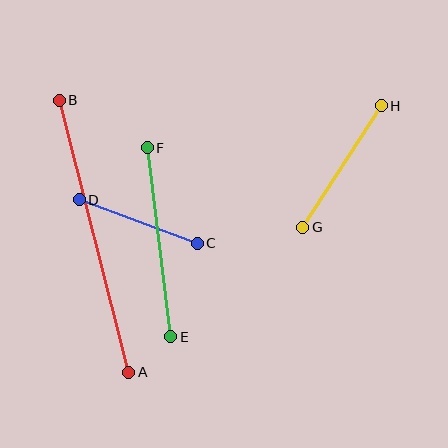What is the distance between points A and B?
The distance is approximately 281 pixels.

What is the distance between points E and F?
The distance is approximately 190 pixels.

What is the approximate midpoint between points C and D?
The midpoint is at approximately (138, 221) pixels.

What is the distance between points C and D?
The distance is approximately 126 pixels.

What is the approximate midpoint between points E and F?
The midpoint is at approximately (159, 242) pixels.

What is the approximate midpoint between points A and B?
The midpoint is at approximately (94, 236) pixels.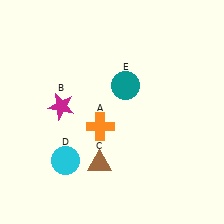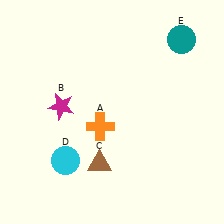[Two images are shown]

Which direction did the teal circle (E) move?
The teal circle (E) moved right.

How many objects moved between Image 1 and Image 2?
1 object moved between the two images.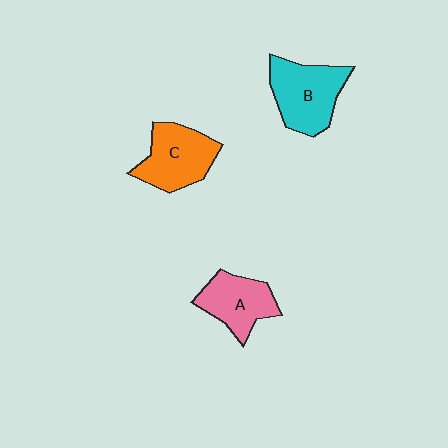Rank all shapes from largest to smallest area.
From largest to smallest: B (cyan), C (orange), A (pink).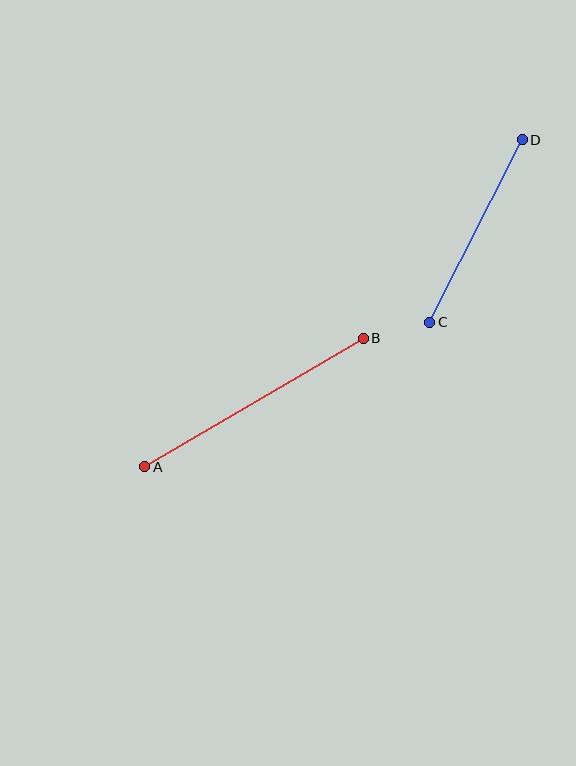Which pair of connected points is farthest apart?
Points A and B are farthest apart.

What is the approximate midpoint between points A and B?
The midpoint is at approximately (254, 403) pixels.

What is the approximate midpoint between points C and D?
The midpoint is at approximately (476, 231) pixels.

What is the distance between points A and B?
The distance is approximately 253 pixels.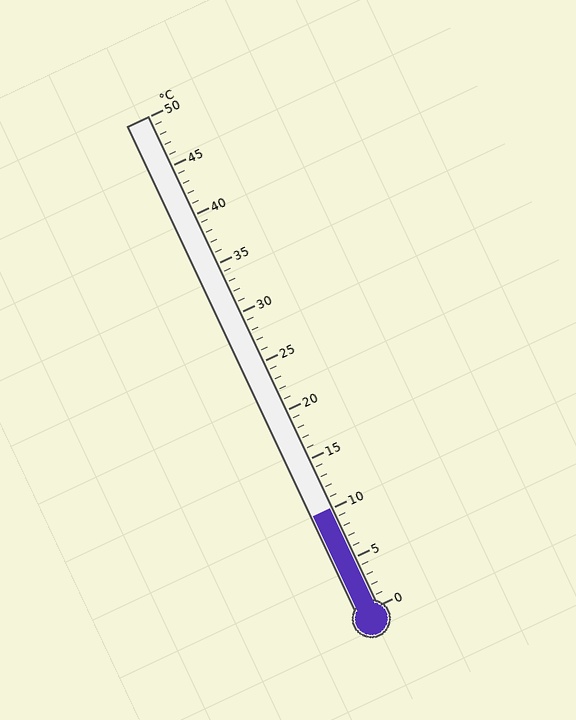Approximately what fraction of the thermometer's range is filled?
The thermometer is filled to approximately 20% of its range.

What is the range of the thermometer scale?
The thermometer scale ranges from 0°C to 50°C.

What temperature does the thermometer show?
The thermometer shows approximately 10°C.